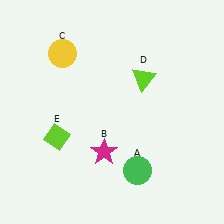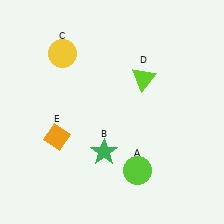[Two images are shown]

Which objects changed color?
A changed from green to lime. B changed from magenta to green. E changed from lime to orange.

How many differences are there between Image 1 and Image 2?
There are 3 differences between the two images.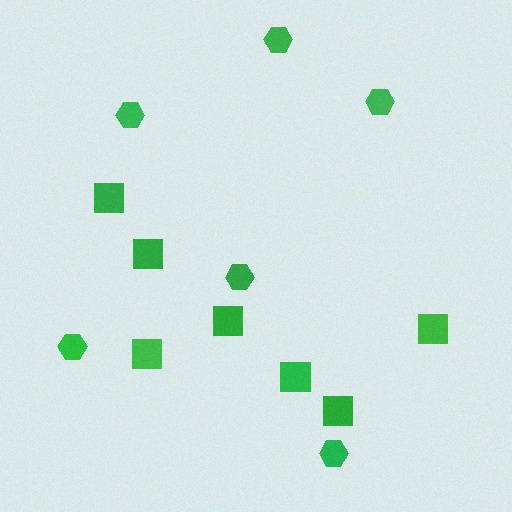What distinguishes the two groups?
There are 2 groups: one group of hexagons (6) and one group of squares (7).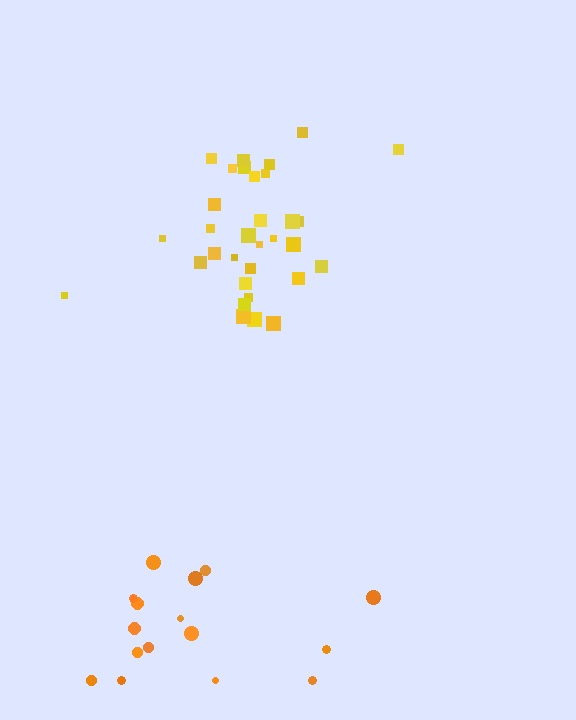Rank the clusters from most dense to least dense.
yellow, orange.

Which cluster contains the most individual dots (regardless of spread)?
Yellow (32).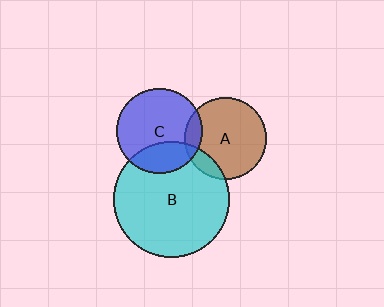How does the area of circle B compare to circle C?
Approximately 1.8 times.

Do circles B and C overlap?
Yes.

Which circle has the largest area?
Circle B (cyan).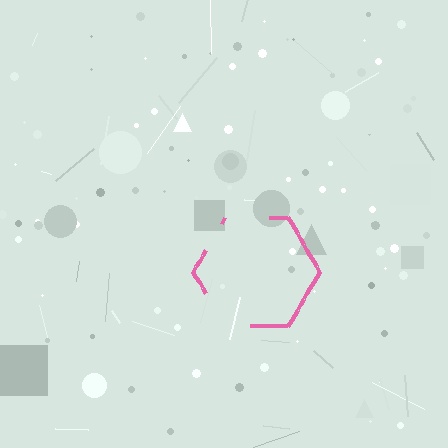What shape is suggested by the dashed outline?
The dashed outline suggests a hexagon.